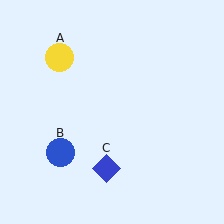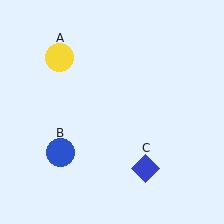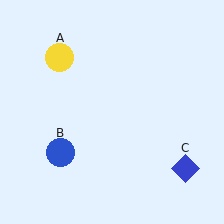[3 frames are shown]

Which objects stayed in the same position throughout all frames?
Yellow circle (object A) and blue circle (object B) remained stationary.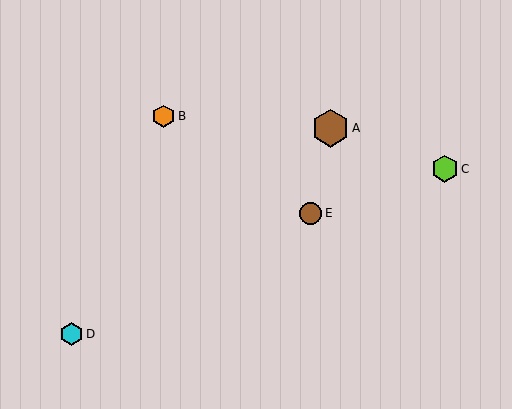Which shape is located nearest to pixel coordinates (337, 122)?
The brown hexagon (labeled A) at (331, 128) is nearest to that location.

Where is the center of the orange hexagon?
The center of the orange hexagon is at (164, 116).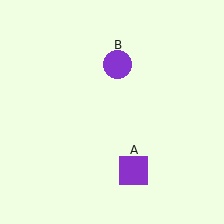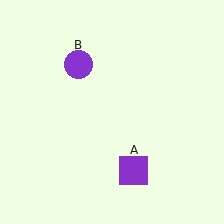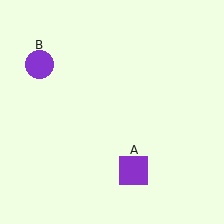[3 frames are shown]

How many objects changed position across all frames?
1 object changed position: purple circle (object B).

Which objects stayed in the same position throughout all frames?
Purple square (object A) remained stationary.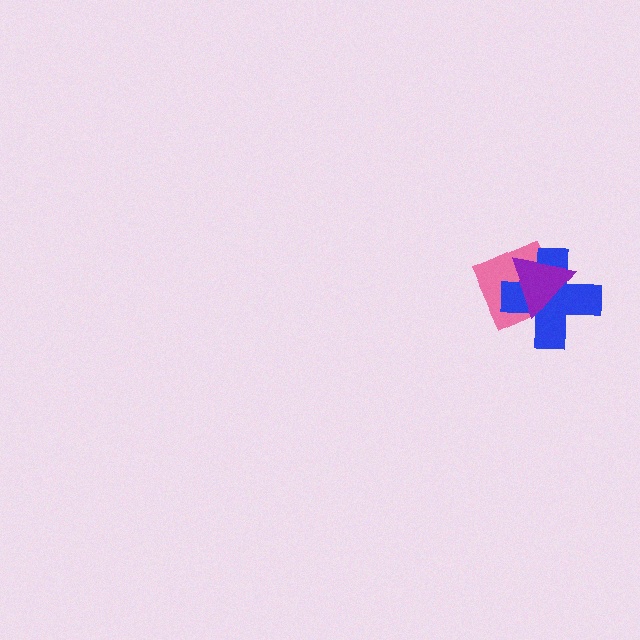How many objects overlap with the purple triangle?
2 objects overlap with the purple triangle.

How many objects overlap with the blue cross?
2 objects overlap with the blue cross.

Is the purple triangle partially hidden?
No, no other shape covers it.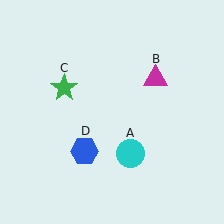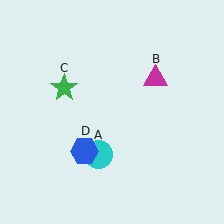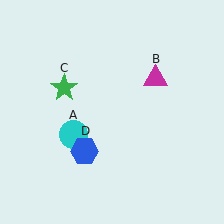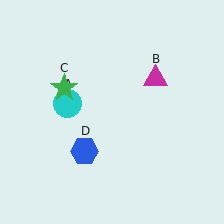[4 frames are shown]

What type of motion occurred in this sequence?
The cyan circle (object A) rotated clockwise around the center of the scene.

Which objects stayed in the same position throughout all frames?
Magenta triangle (object B) and green star (object C) and blue hexagon (object D) remained stationary.